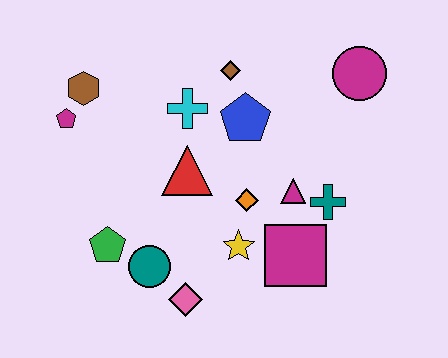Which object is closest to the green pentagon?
The teal circle is closest to the green pentagon.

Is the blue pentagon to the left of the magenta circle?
Yes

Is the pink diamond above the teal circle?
No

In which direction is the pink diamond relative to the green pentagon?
The pink diamond is to the right of the green pentagon.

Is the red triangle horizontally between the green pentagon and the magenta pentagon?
No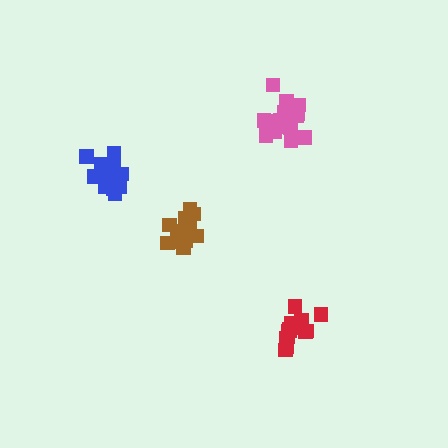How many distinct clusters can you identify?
There are 4 distinct clusters.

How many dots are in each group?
Group 1: 15 dots, Group 2: 15 dots, Group 3: 17 dots, Group 4: 17 dots (64 total).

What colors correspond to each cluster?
The clusters are colored: blue, red, brown, pink.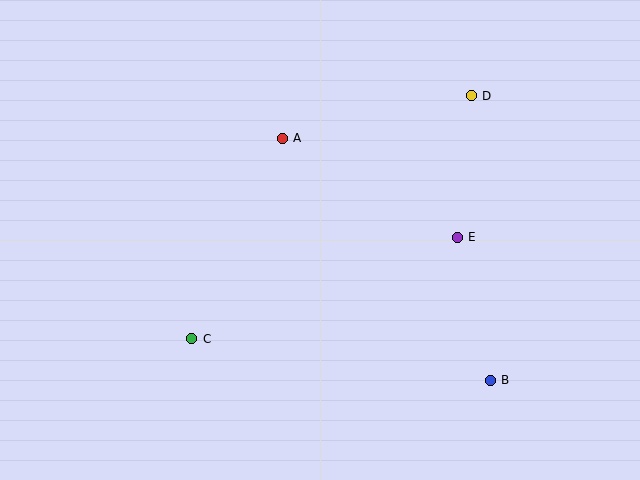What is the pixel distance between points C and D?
The distance between C and D is 370 pixels.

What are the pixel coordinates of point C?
Point C is at (192, 339).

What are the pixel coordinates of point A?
Point A is at (282, 138).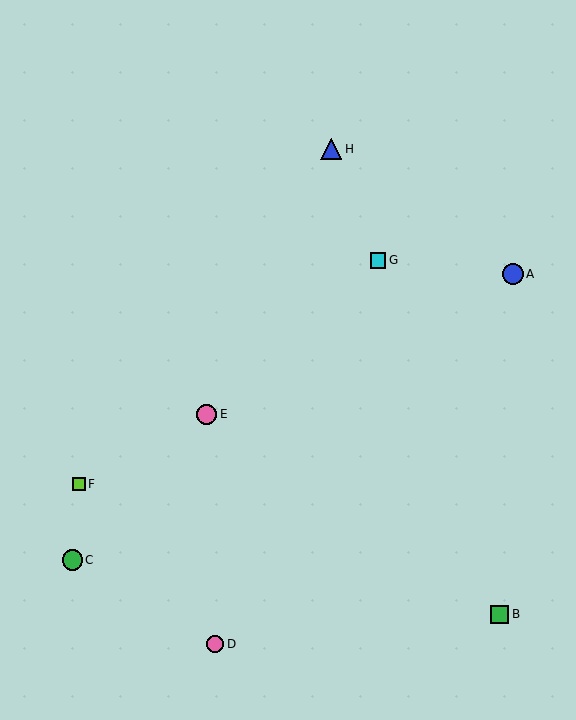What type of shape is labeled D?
Shape D is a pink circle.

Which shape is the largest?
The blue triangle (labeled H) is the largest.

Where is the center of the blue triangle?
The center of the blue triangle is at (331, 149).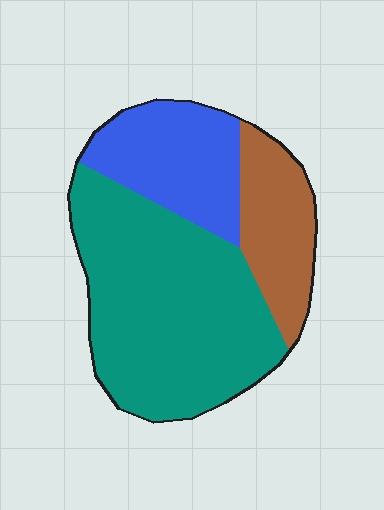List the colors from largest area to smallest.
From largest to smallest: teal, blue, brown.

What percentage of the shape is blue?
Blue covers roughly 25% of the shape.